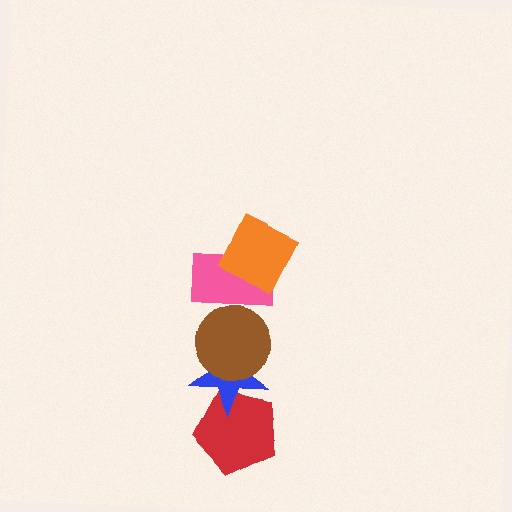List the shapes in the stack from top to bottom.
From top to bottom: the orange square, the pink rectangle, the brown circle, the blue star, the red pentagon.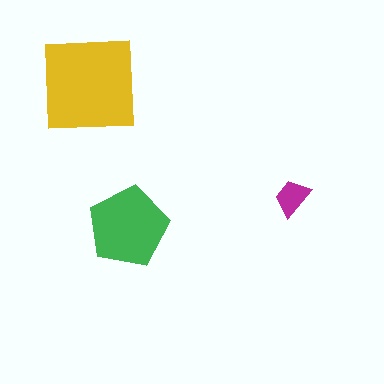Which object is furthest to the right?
The magenta trapezoid is rightmost.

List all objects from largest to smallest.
The yellow square, the green pentagon, the magenta trapezoid.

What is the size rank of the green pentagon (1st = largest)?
2nd.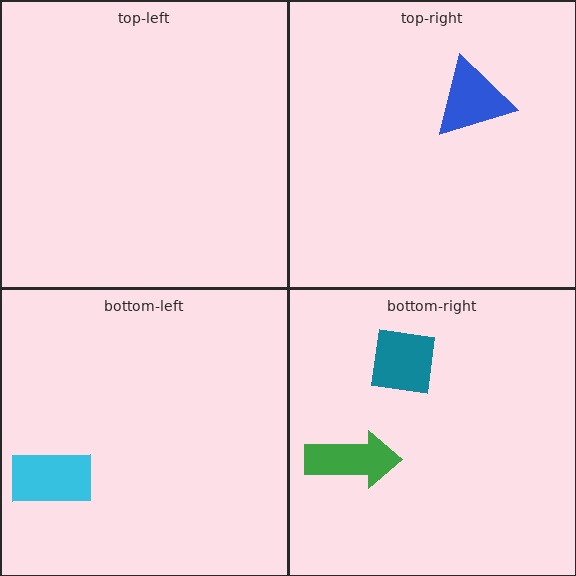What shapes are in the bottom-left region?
The cyan rectangle.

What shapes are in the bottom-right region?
The green arrow, the teal square.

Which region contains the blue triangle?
The top-right region.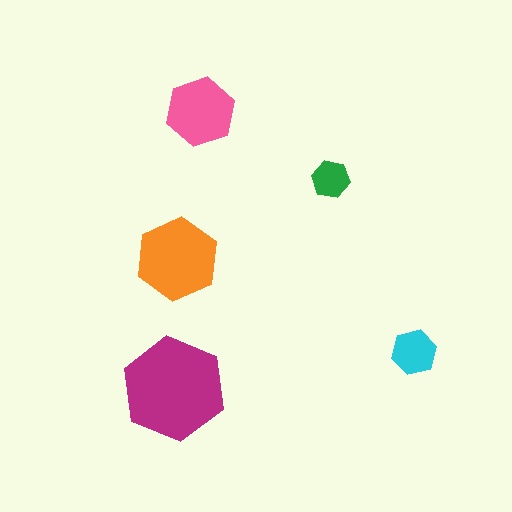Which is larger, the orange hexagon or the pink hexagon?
The orange one.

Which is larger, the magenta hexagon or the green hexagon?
The magenta one.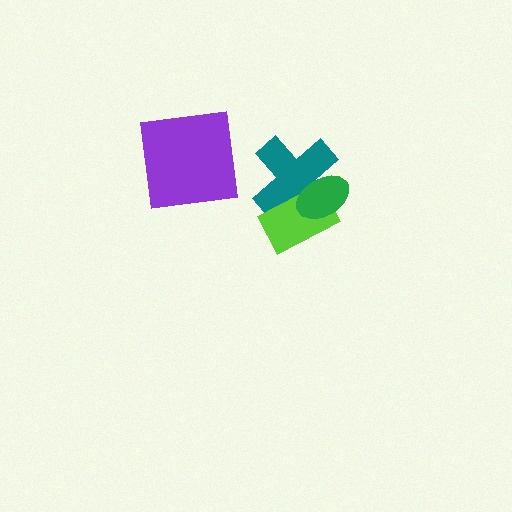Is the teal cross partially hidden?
Yes, it is partially covered by another shape.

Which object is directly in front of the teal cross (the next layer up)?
The lime rectangle is directly in front of the teal cross.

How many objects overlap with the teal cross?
2 objects overlap with the teal cross.